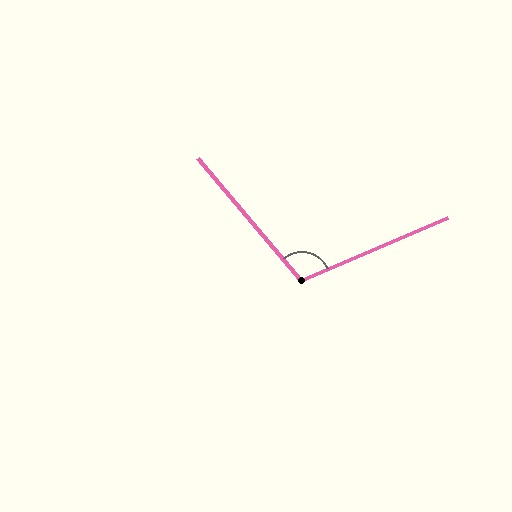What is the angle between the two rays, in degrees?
Approximately 107 degrees.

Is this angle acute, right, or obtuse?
It is obtuse.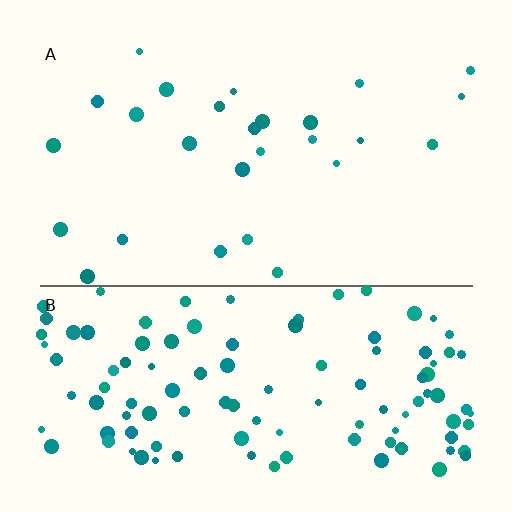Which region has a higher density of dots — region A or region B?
B (the bottom).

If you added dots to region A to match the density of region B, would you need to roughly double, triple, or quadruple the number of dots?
Approximately quadruple.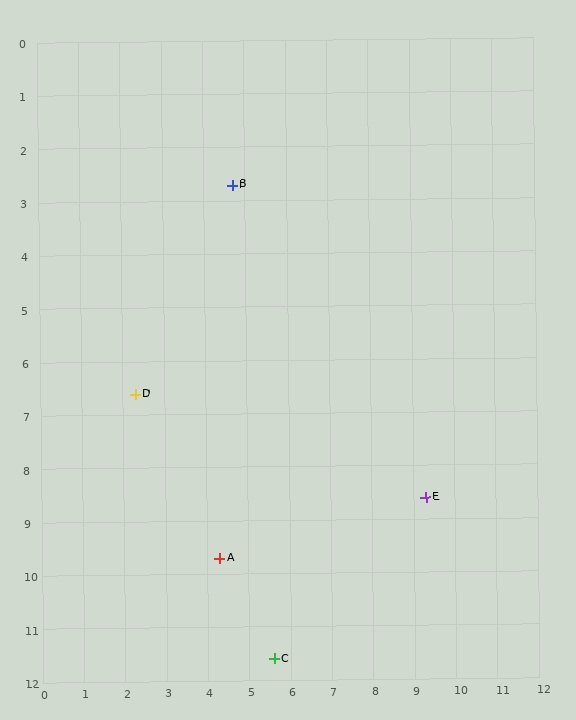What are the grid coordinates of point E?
Point E is at approximately (9.3, 8.6).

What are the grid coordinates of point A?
Point A is at approximately (4.3, 9.7).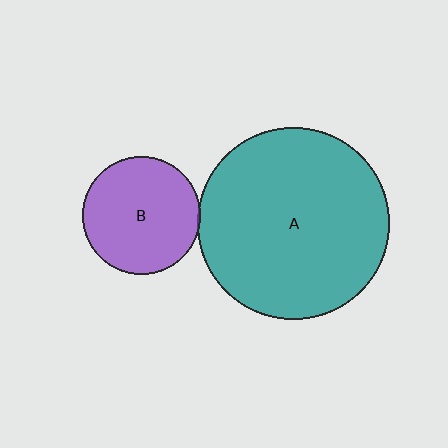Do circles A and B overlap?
Yes.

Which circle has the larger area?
Circle A (teal).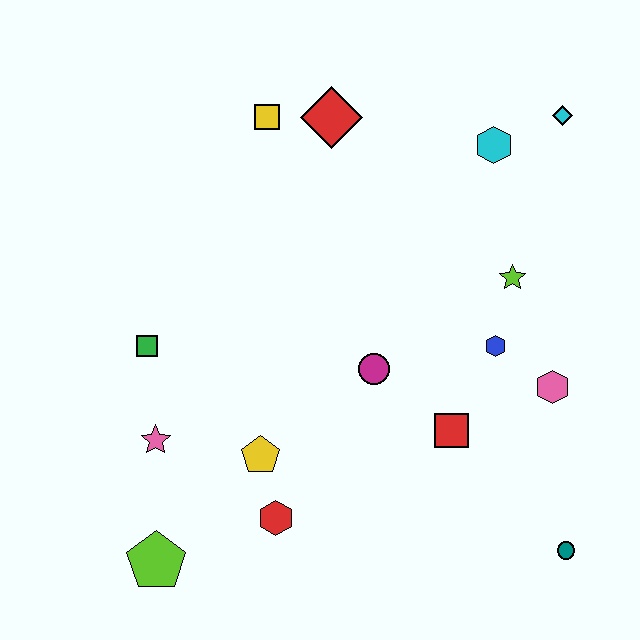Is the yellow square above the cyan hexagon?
Yes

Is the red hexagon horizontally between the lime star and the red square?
No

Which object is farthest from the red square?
The yellow square is farthest from the red square.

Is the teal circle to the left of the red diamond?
No